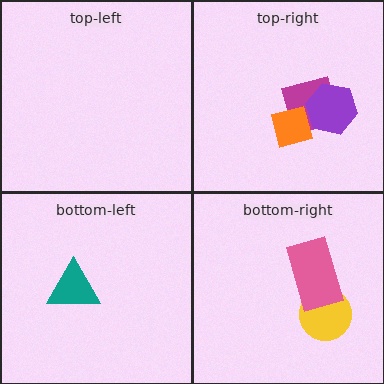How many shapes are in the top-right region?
3.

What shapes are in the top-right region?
The magenta square, the orange square, the purple hexagon.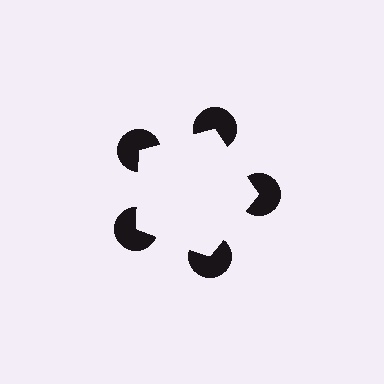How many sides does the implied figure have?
5 sides.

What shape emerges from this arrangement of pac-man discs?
An illusory pentagon — its edges are inferred from the aligned wedge cuts in the pac-man discs, not physically drawn.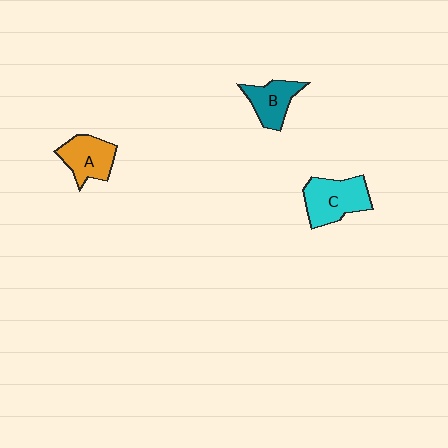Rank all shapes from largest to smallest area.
From largest to smallest: C (cyan), A (orange), B (teal).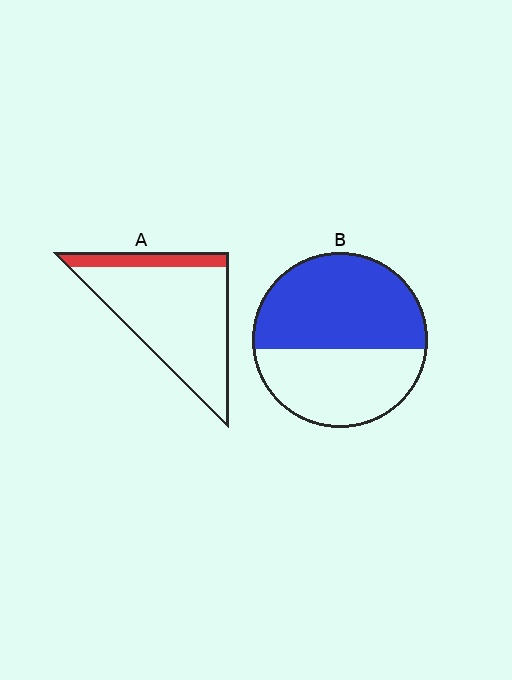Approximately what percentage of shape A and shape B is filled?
A is approximately 15% and B is approximately 55%.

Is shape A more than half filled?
No.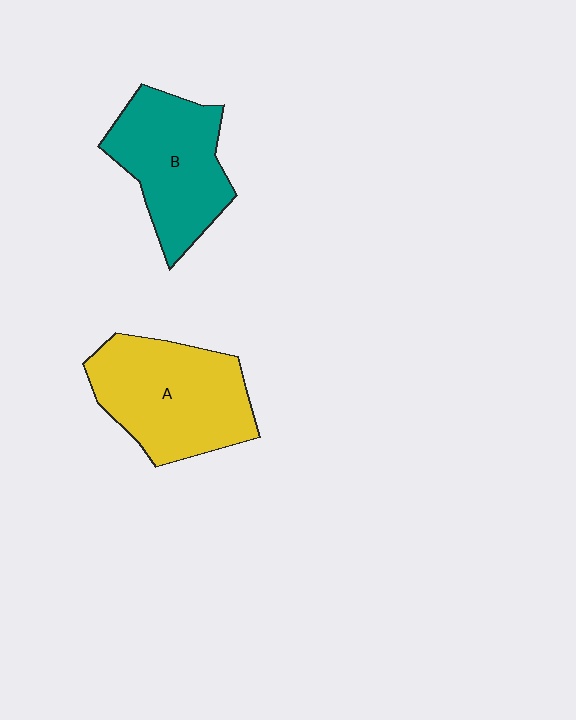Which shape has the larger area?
Shape A (yellow).